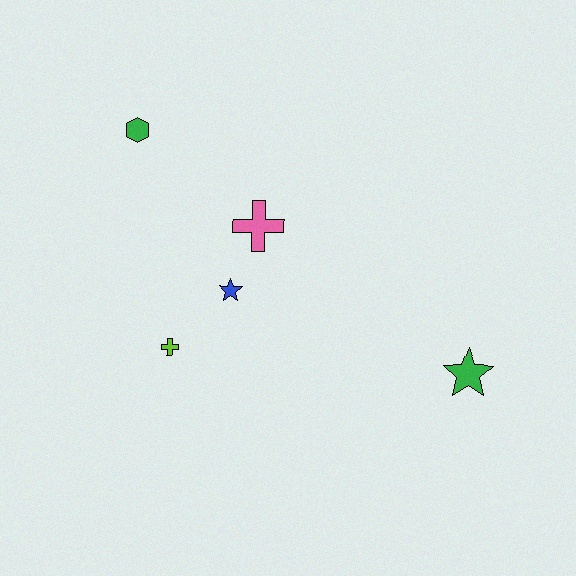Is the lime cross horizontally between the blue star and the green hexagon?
Yes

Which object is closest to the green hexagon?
The pink cross is closest to the green hexagon.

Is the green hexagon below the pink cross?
No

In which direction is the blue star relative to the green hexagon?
The blue star is below the green hexagon.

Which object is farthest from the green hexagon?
The green star is farthest from the green hexagon.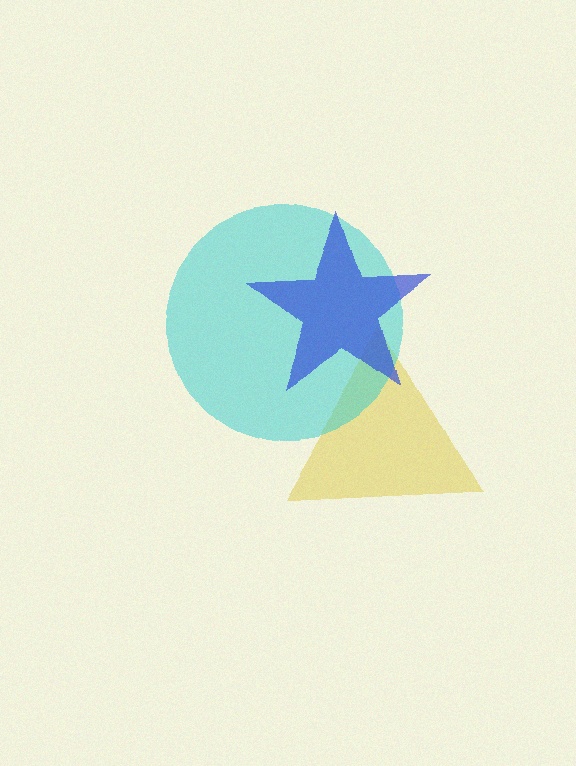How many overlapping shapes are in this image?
There are 3 overlapping shapes in the image.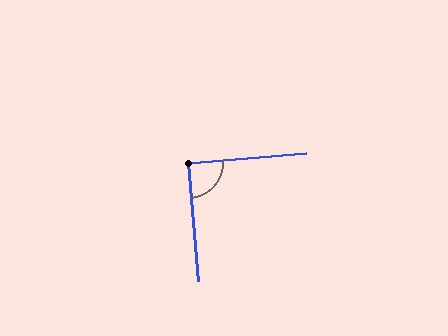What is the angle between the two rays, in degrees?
Approximately 90 degrees.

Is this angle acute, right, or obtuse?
It is approximately a right angle.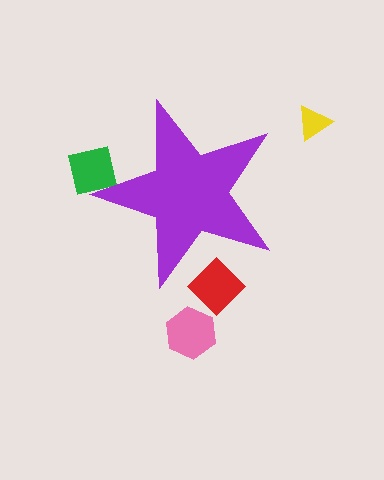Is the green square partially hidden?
Yes, the green square is partially hidden behind the purple star.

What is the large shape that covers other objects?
A purple star.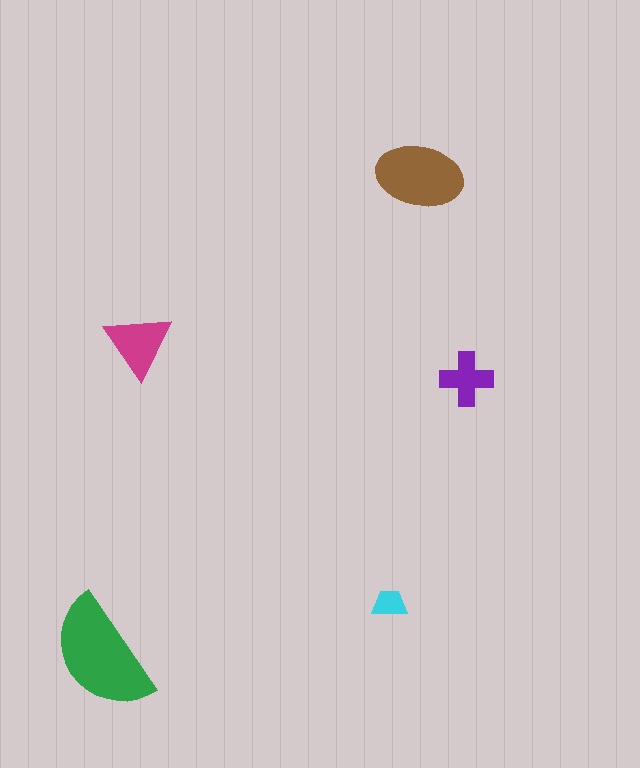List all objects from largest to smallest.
The green semicircle, the brown ellipse, the magenta triangle, the purple cross, the cyan trapezoid.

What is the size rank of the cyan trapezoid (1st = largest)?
5th.